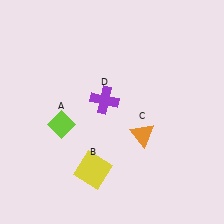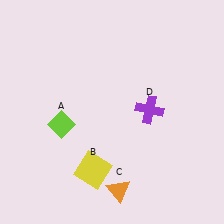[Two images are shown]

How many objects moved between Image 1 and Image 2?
2 objects moved between the two images.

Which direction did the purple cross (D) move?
The purple cross (D) moved right.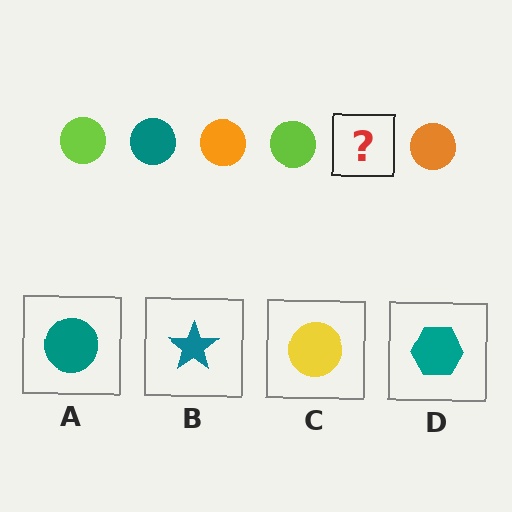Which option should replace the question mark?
Option A.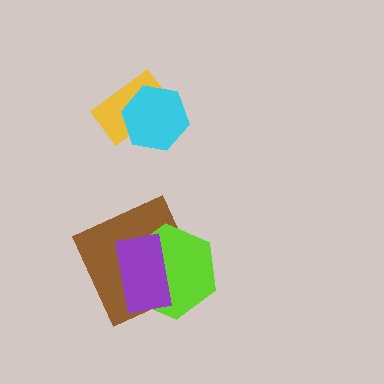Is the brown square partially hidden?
Yes, it is partially covered by another shape.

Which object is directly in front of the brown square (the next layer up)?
The lime hexagon is directly in front of the brown square.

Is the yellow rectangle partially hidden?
Yes, it is partially covered by another shape.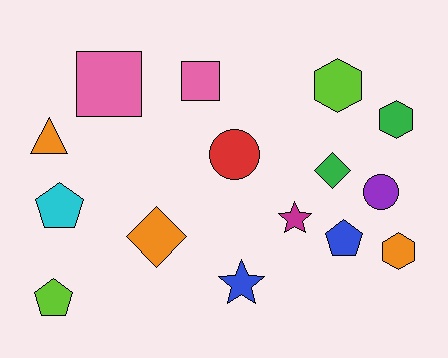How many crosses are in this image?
There are no crosses.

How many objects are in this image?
There are 15 objects.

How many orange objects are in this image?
There are 3 orange objects.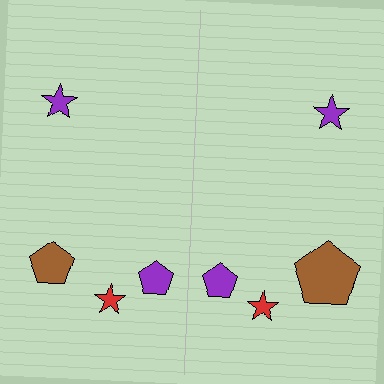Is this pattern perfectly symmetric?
No, the pattern is not perfectly symmetric. The brown pentagon on the right side has a different size than its mirror counterpart.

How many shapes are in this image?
There are 8 shapes in this image.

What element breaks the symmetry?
The brown pentagon on the right side has a different size than its mirror counterpart.